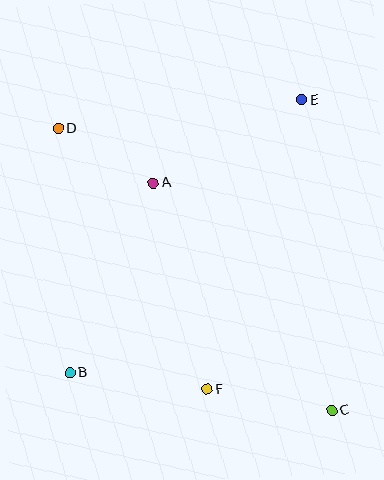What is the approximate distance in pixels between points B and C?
The distance between B and C is approximately 265 pixels.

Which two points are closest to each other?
Points A and D are closest to each other.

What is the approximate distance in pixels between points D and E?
The distance between D and E is approximately 245 pixels.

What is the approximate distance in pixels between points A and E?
The distance between A and E is approximately 170 pixels.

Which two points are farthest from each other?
Points C and D are farthest from each other.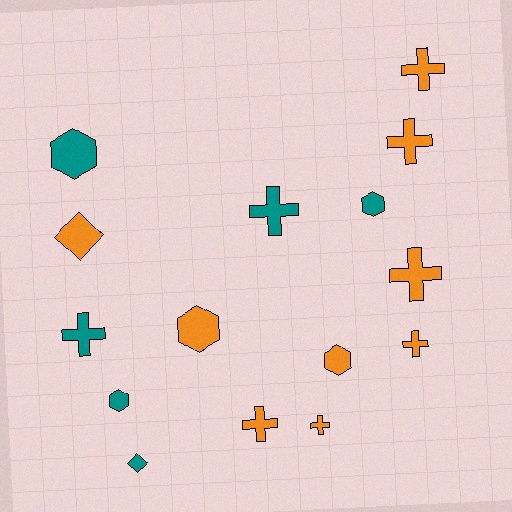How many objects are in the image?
There are 15 objects.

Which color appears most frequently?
Orange, with 9 objects.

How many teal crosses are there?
There are 2 teal crosses.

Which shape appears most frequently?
Cross, with 8 objects.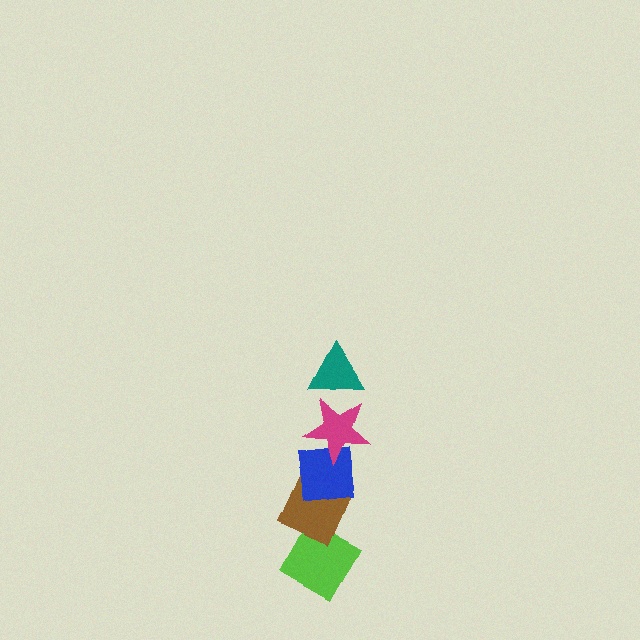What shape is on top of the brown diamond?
The blue square is on top of the brown diamond.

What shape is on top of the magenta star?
The teal triangle is on top of the magenta star.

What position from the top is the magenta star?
The magenta star is 2nd from the top.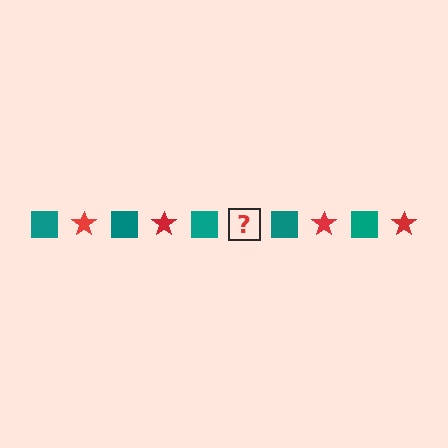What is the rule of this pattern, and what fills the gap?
The rule is that the pattern alternates between teal square and red star. The gap should be filled with a red star.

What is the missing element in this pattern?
The missing element is a red star.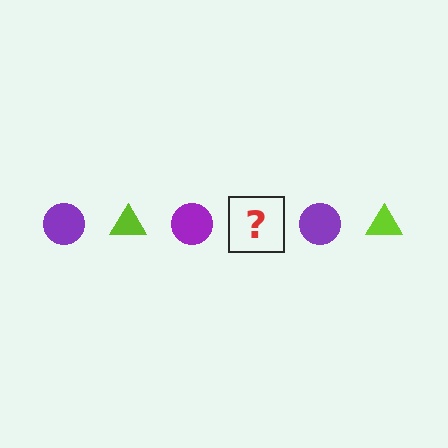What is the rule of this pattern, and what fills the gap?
The rule is that the pattern alternates between purple circle and lime triangle. The gap should be filled with a lime triangle.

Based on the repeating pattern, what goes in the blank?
The blank should be a lime triangle.